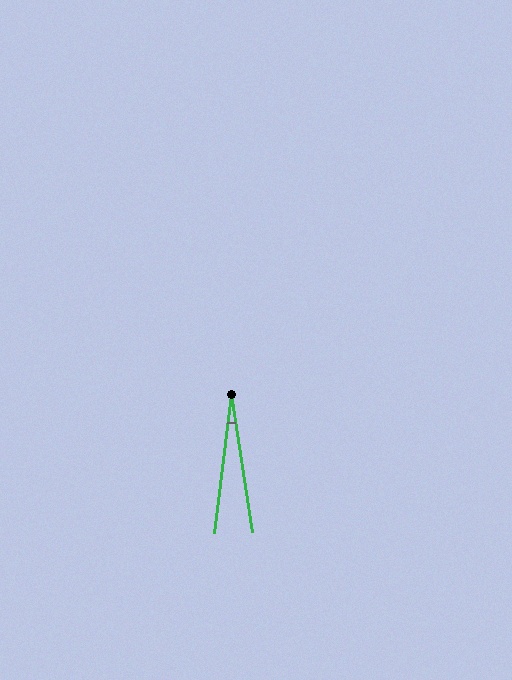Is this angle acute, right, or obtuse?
It is acute.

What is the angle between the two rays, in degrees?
Approximately 16 degrees.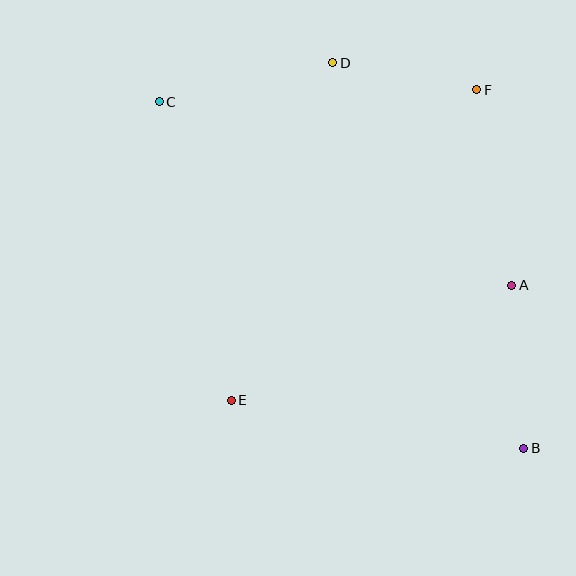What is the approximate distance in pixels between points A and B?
The distance between A and B is approximately 164 pixels.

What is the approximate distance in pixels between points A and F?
The distance between A and F is approximately 199 pixels.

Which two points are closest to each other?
Points D and F are closest to each other.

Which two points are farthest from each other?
Points B and C are farthest from each other.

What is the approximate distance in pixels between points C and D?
The distance between C and D is approximately 178 pixels.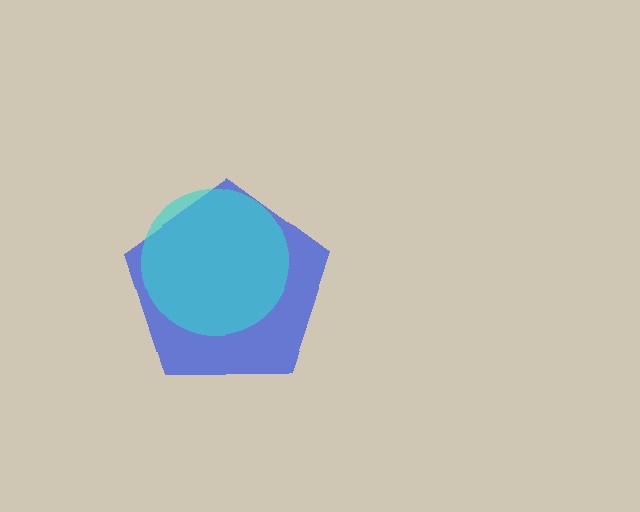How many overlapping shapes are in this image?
There are 2 overlapping shapes in the image.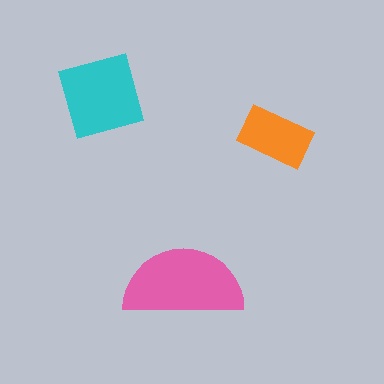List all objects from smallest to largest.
The orange rectangle, the cyan square, the pink semicircle.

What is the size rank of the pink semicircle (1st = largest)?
1st.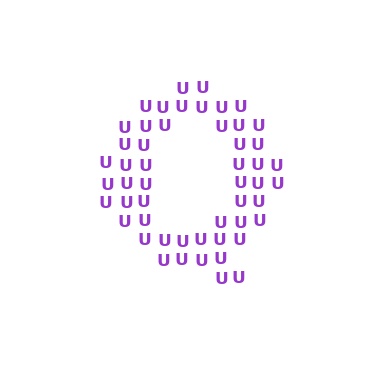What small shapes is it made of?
It is made of small letter U's.